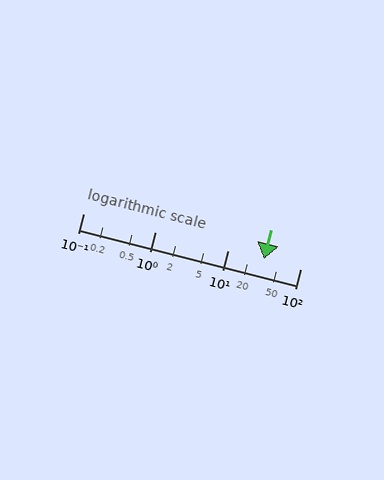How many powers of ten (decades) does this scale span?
The scale spans 3 decades, from 0.1 to 100.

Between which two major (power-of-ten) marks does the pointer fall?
The pointer is between 10 and 100.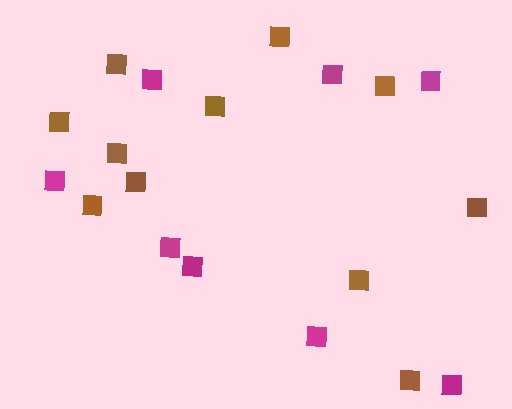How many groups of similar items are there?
There are 2 groups: one group of brown squares (11) and one group of magenta squares (8).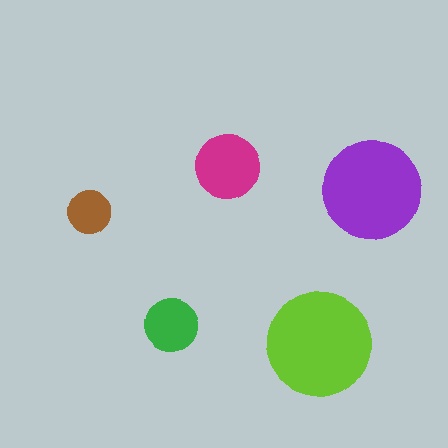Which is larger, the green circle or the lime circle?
The lime one.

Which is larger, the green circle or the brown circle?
The green one.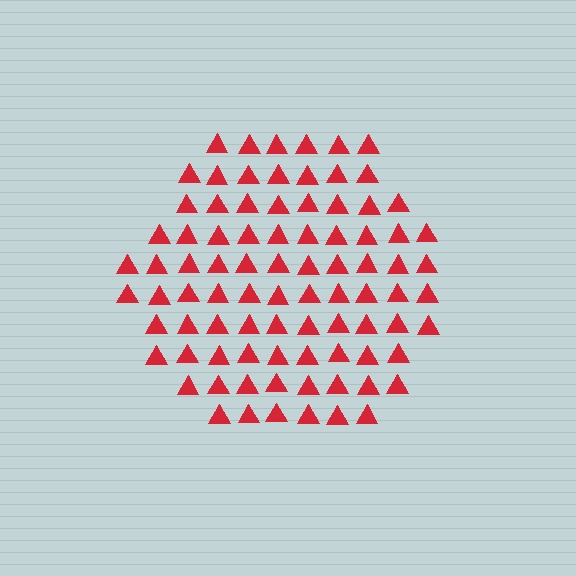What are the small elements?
The small elements are triangles.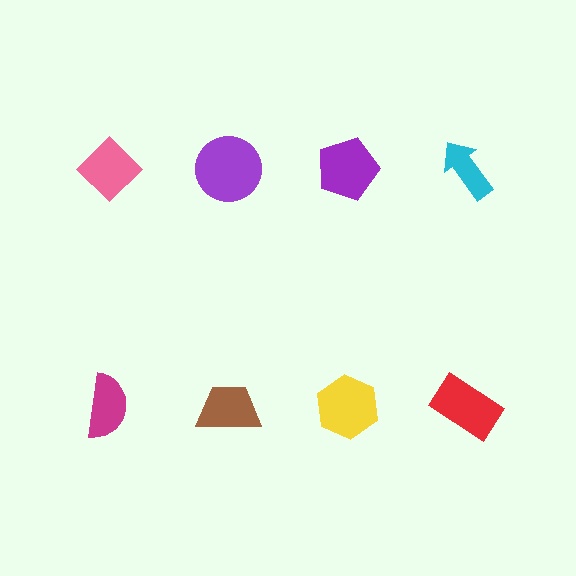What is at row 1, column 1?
A pink diamond.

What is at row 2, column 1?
A magenta semicircle.